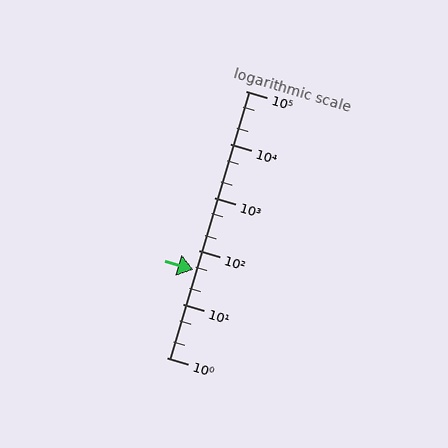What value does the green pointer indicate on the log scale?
The pointer indicates approximately 44.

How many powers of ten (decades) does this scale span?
The scale spans 5 decades, from 1 to 100000.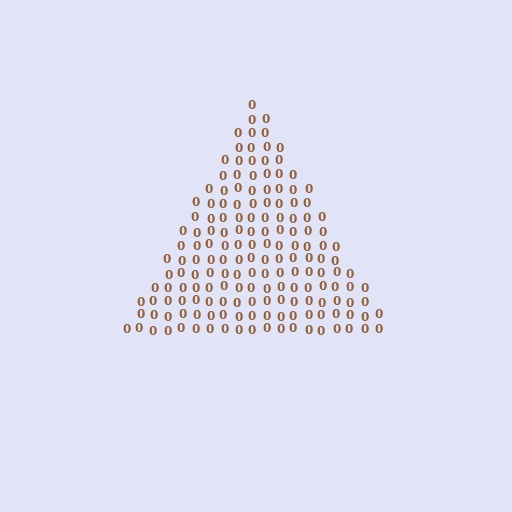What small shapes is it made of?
It is made of small digit 0's.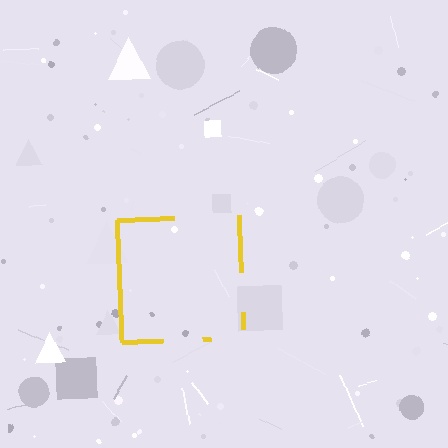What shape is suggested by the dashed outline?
The dashed outline suggests a square.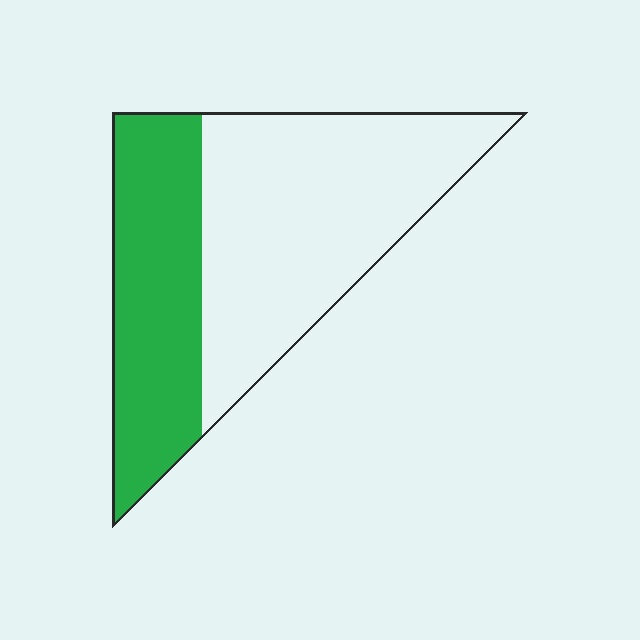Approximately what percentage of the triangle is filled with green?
Approximately 40%.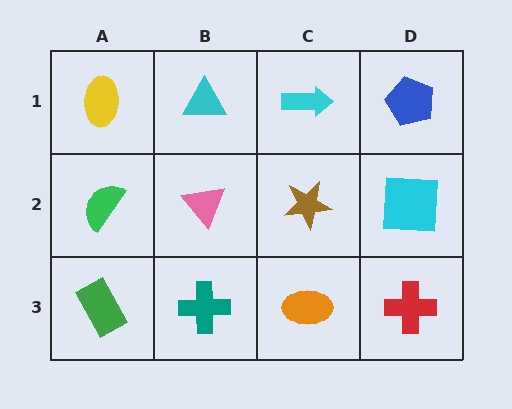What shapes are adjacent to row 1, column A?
A green semicircle (row 2, column A), a cyan triangle (row 1, column B).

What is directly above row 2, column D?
A blue pentagon.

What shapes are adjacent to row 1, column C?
A brown star (row 2, column C), a cyan triangle (row 1, column B), a blue pentagon (row 1, column D).